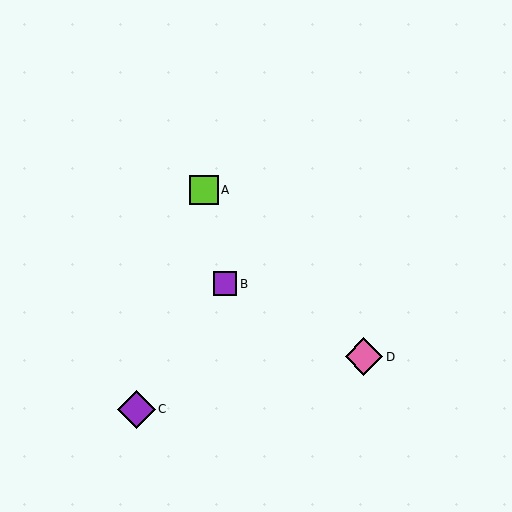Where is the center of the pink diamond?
The center of the pink diamond is at (364, 357).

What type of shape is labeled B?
Shape B is a purple square.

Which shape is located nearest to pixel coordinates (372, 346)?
The pink diamond (labeled D) at (364, 357) is nearest to that location.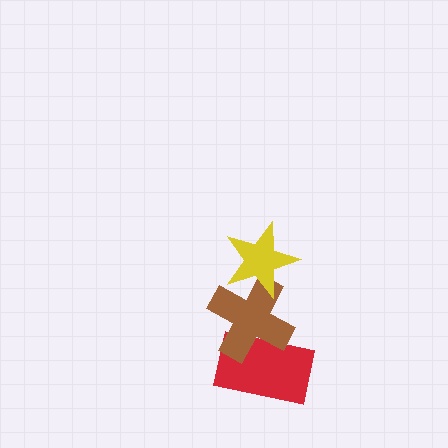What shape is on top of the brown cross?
The yellow star is on top of the brown cross.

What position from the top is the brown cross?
The brown cross is 2nd from the top.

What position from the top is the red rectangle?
The red rectangle is 3rd from the top.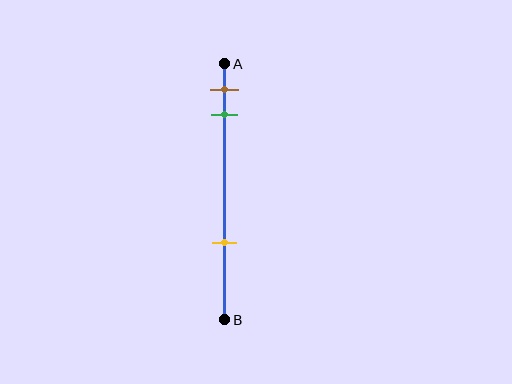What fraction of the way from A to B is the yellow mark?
The yellow mark is approximately 70% (0.7) of the way from A to B.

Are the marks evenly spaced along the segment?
No, the marks are not evenly spaced.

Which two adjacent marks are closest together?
The brown and green marks are the closest adjacent pair.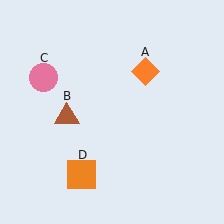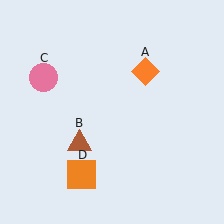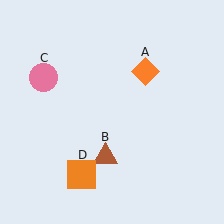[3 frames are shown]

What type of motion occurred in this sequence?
The brown triangle (object B) rotated counterclockwise around the center of the scene.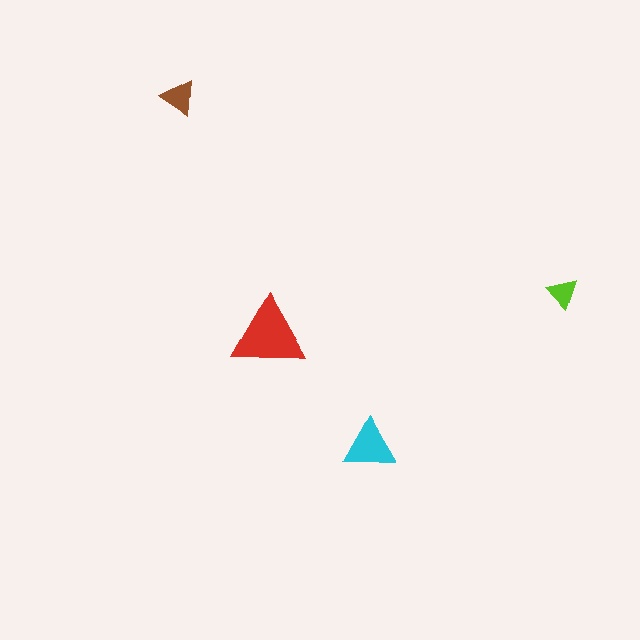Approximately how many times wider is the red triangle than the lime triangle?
About 2.5 times wider.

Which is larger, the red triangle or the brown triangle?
The red one.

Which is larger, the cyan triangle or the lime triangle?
The cyan one.